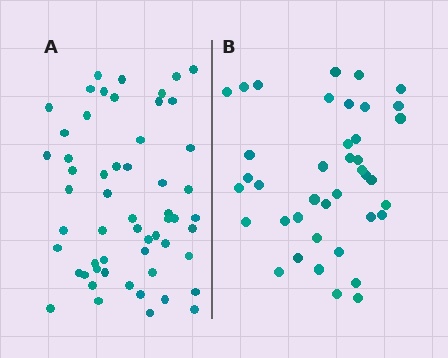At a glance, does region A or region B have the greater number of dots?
Region A (the left region) has more dots.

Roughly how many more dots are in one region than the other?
Region A has approximately 15 more dots than region B.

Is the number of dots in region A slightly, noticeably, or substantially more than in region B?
Region A has noticeably more, but not dramatically so. The ratio is roughly 1.4 to 1.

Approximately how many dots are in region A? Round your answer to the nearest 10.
About 60 dots. (The exact count is 56, which rounds to 60.)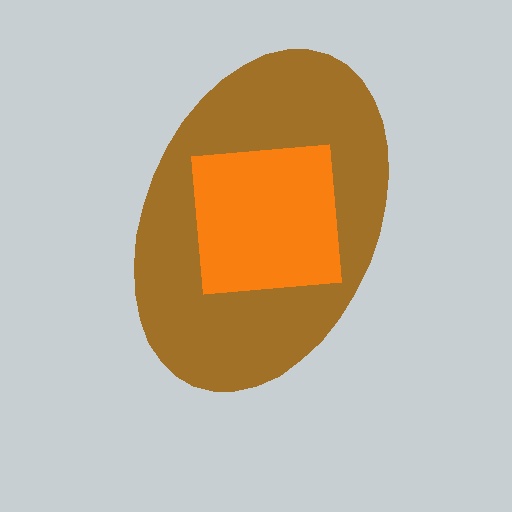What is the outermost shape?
The brown ellipse.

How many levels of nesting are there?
2.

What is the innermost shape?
The orange square.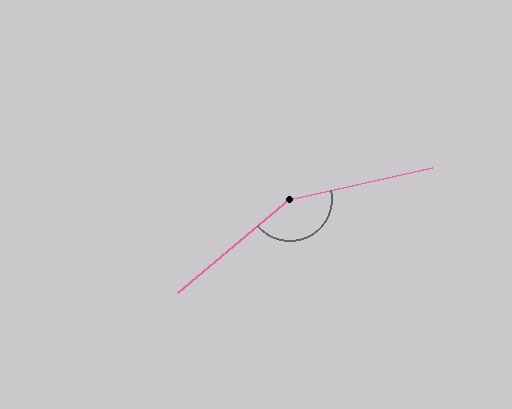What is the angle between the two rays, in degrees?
Approximately 153 degrees.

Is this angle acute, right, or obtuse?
It is obtuse.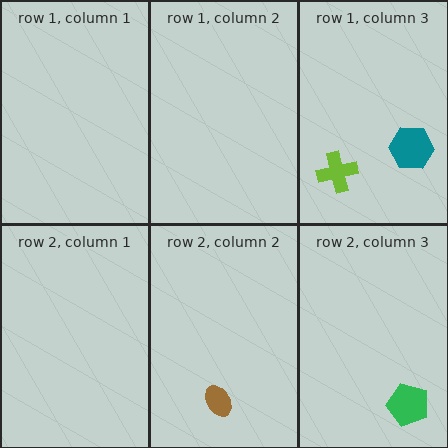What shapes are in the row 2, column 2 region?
The brown ellipse.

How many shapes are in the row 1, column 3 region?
2.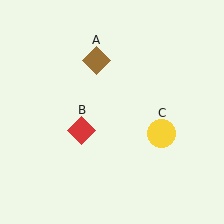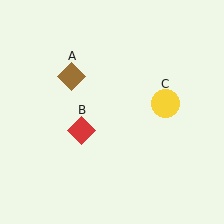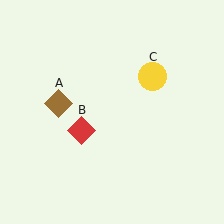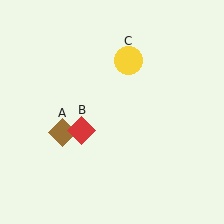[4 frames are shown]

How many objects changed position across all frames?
2 objects changed position: brown diamond (object A), yellow circle (object C).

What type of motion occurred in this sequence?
The brown diamond (object A), yellow circle (object C) rotated counterclockwise around the center of the scene.